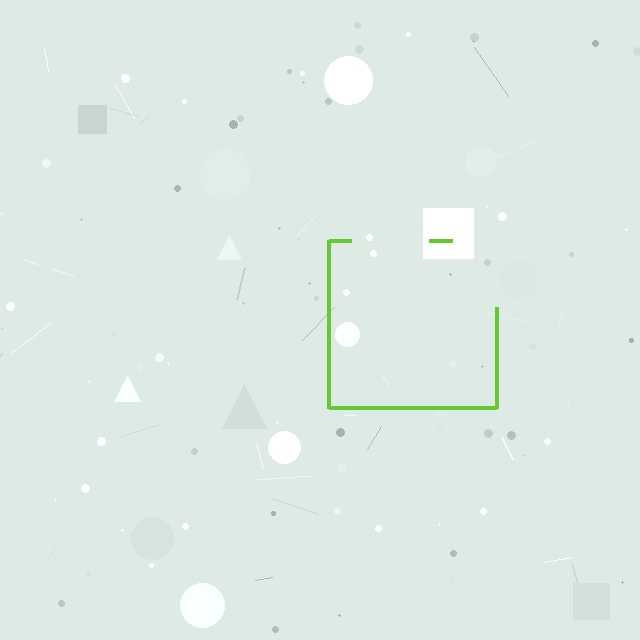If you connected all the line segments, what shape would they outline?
They would outline a square.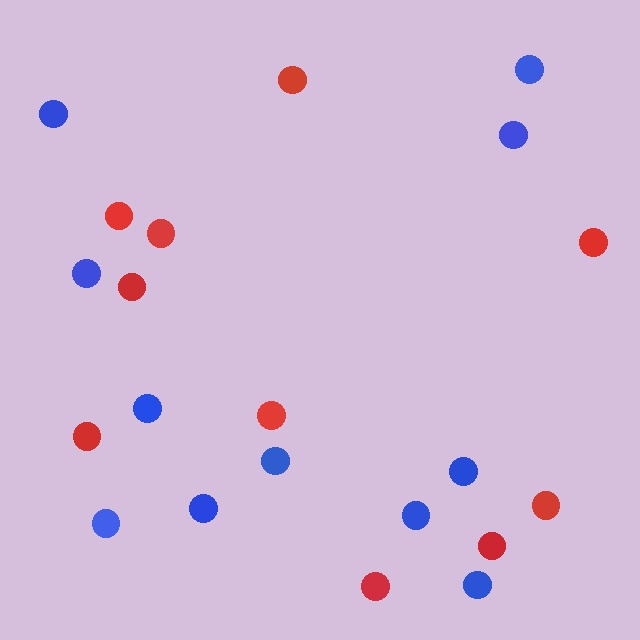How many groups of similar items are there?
There are 2 groups: one group of red circles (10) and one group of blue circles (11).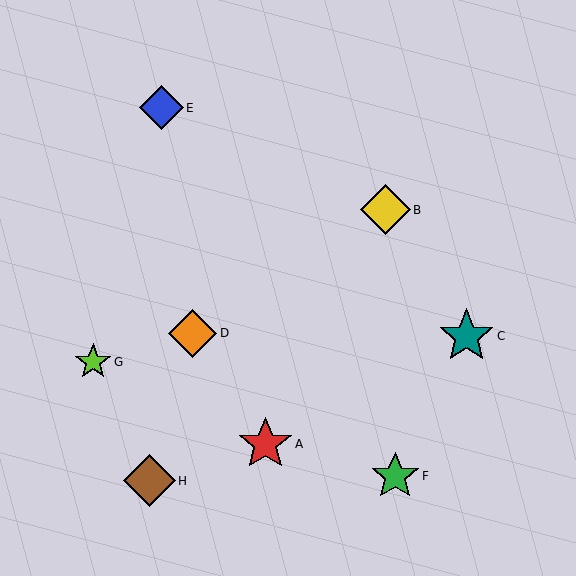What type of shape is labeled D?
Shape D is an orange diamond.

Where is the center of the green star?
The center of the green star is at (395, 476).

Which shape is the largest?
The teal star (labeled C) is the largest.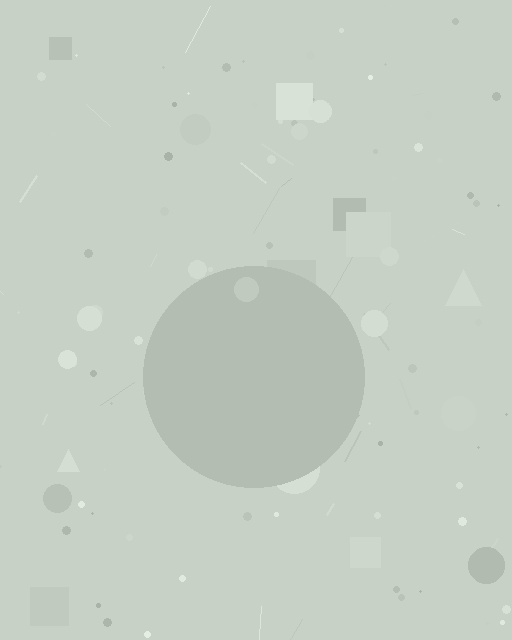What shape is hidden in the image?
A circle is hidden in the image.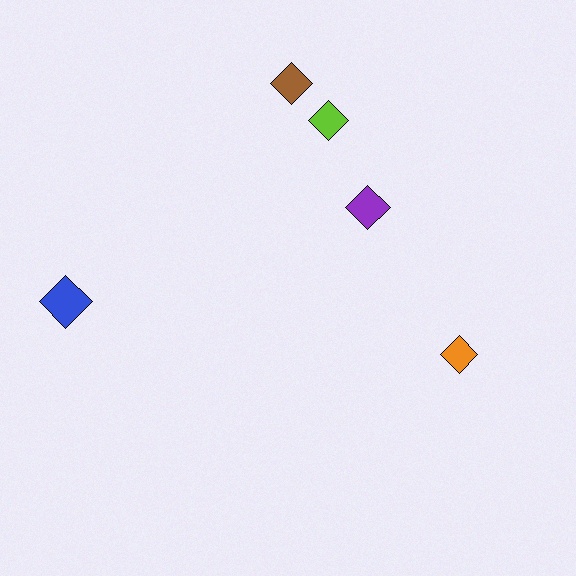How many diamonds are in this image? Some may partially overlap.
There are 5 diamonds.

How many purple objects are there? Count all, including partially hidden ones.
There is 1 purple object.